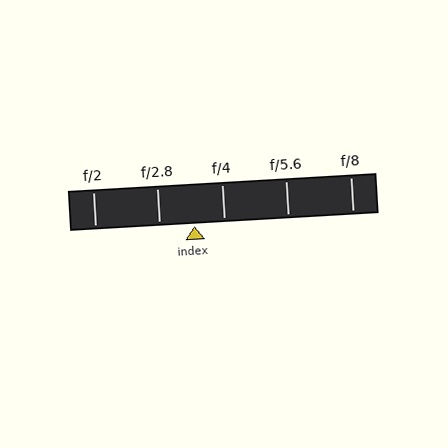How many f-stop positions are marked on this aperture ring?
There are 5 f-stop positions marked.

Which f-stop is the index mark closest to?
The index mark is closest to f/4.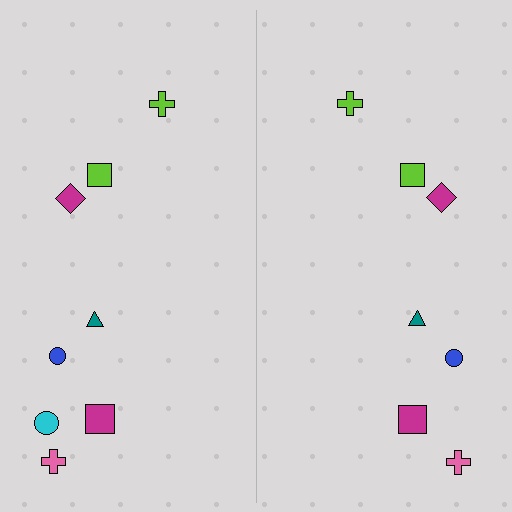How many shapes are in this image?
There are 15 shapes in this image.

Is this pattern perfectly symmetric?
No, the pattern is not perfectly symmetric. A cyan circle is missing from the right side.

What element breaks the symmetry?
A cyan circle is missing from the right side.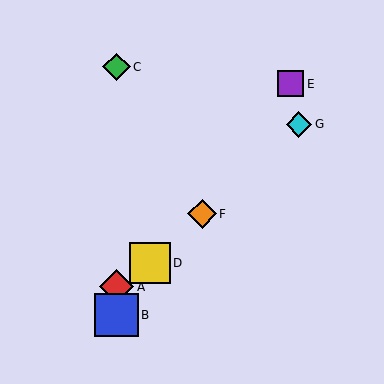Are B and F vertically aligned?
No, B is at x≈116 and F is at x≈202.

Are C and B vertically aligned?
Yes, both are at x≈116.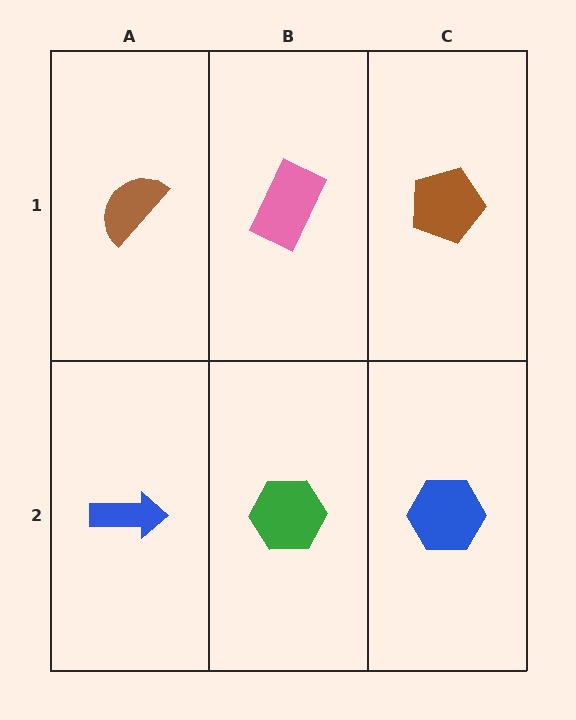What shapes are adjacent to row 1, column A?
A blue arrow (row 2, column A), a pink rectangle (row 1, column B).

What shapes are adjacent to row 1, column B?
A green hexagon (row 2, column B), a brown semicircle (row 1, column A), a brown pentagon (row 1, column C).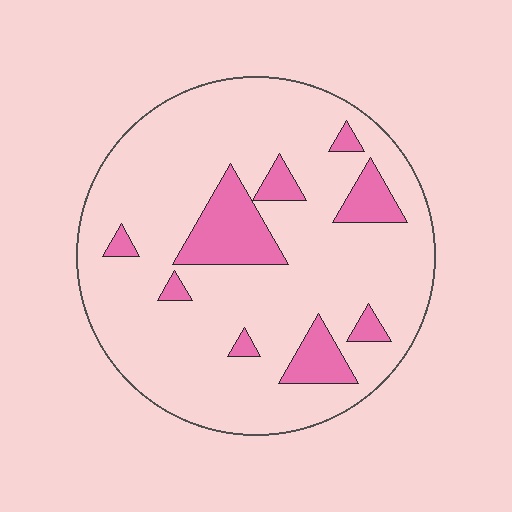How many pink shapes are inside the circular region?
9.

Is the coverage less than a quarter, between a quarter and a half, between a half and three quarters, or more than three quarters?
Less than a quarter.